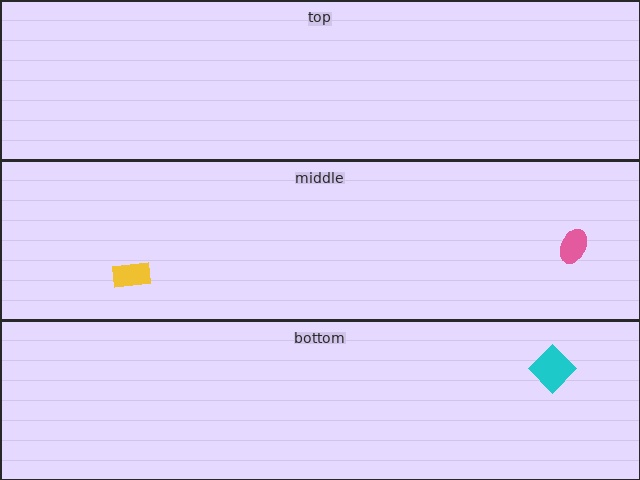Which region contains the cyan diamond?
The bottom region.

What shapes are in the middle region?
The yellow rectangle, the pink ellipse.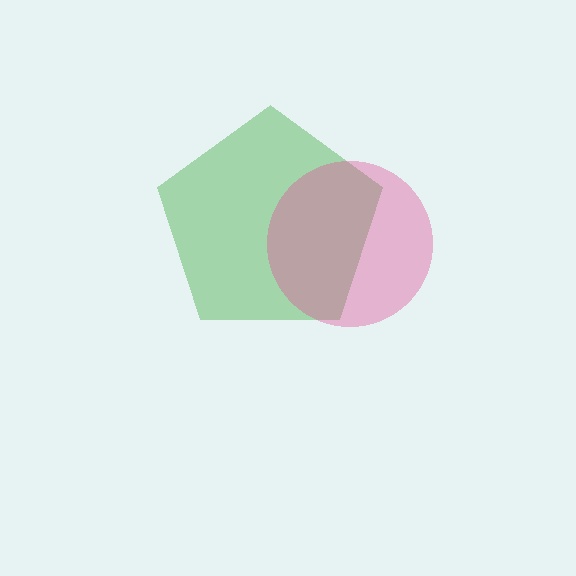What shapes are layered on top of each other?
The layered shapes are: a green pentagon, a pink circle.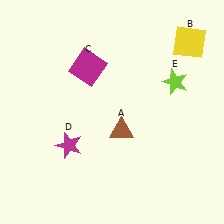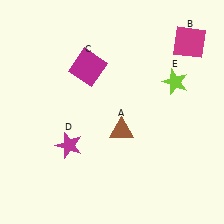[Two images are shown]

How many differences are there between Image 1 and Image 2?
There is 1 difference between the two images.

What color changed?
The square (B) changed from yellow in Image 1 to magenta in Image 2.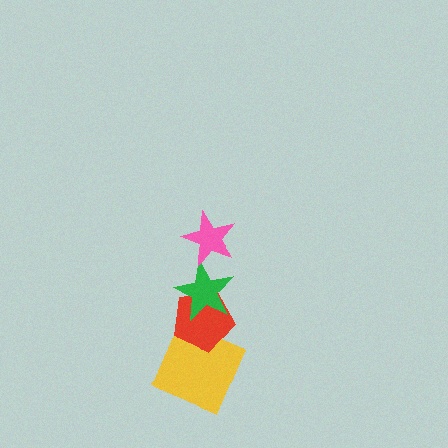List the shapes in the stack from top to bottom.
From top to bottom: the pink star, the green star, the red pentagon, the yellow square.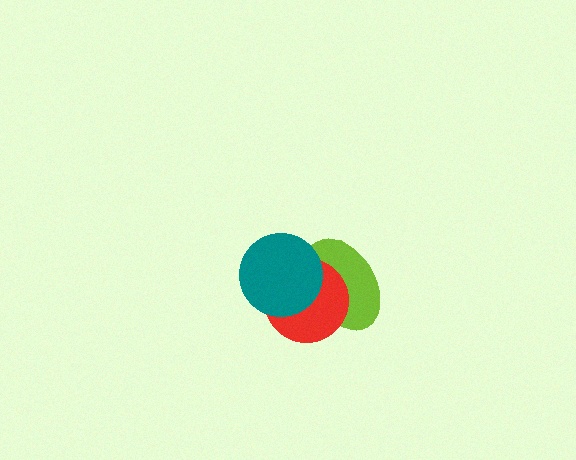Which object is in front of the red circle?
The teal circle is in front of the red circle.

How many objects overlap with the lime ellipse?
2 objects overlap with the lime ellipse.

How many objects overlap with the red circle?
2 objects overlap with the red circle.